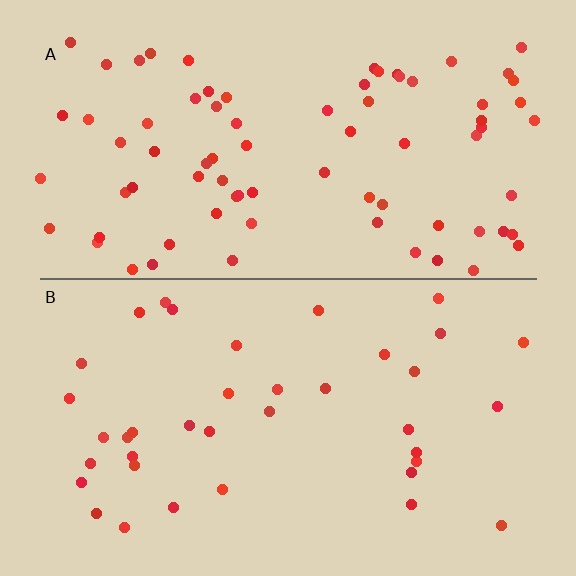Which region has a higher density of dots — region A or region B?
A (the top).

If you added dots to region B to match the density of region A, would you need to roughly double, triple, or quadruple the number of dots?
Approximately double.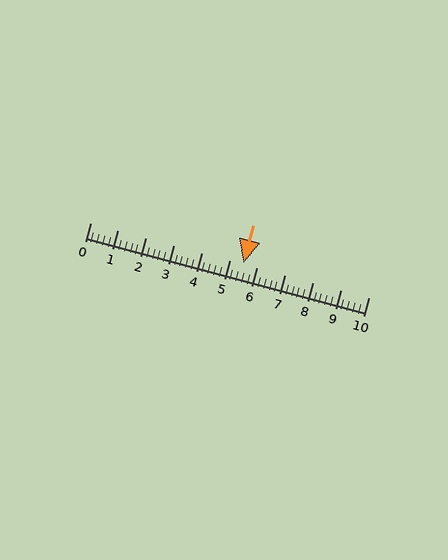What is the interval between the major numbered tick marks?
The major tick marks are spaced 1 units apart.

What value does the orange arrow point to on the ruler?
The orange arrow points to approximately 5.5.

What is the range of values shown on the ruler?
The ruler shows values from 0 to 10.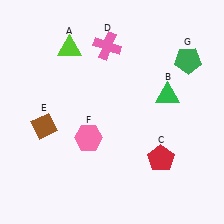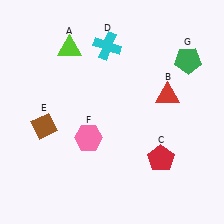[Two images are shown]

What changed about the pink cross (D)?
In Image 1, D is pink. In Image 2, it changed to cyan.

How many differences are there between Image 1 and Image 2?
There are 2 differences between the two images.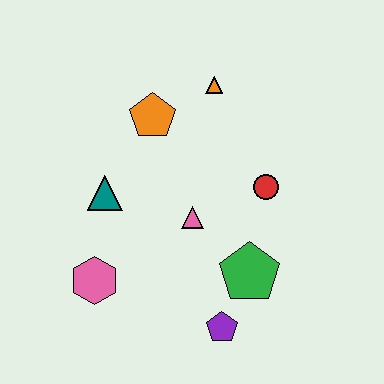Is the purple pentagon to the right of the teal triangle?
Yes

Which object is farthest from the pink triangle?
The orange triangle is farthest from the pink triangle.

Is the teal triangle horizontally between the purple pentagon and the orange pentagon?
No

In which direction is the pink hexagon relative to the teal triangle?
The pink hexagon is below the teal triangle.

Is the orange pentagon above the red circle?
Yes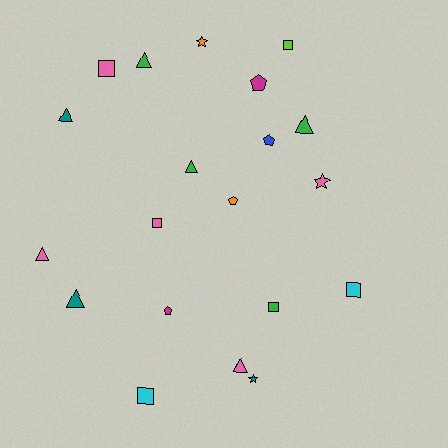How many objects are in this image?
There are 20 objects.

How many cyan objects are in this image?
There are 2 cyan objects.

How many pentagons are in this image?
There are 4 pentagons.